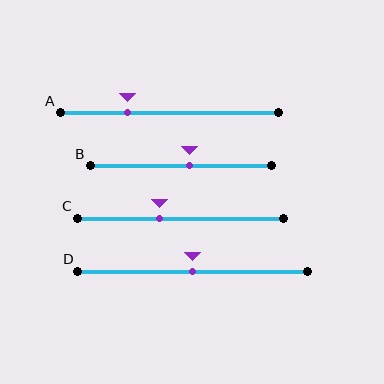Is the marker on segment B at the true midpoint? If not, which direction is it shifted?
No, the marker on segment B is shifted to the right by about 5% of the segment length.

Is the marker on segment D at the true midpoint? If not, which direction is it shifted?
Yes, the marker on segment D is at the true midpoint.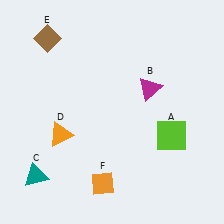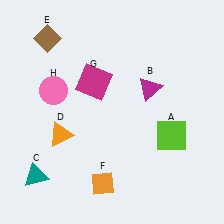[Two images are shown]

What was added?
A magenta square (G), a pink circle (H) were added in Image 2.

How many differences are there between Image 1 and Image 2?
There are 2 differences between the two images.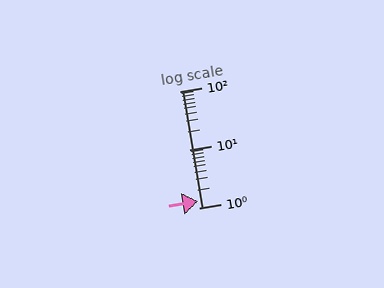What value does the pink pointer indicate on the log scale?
The pointer indicates approximately 1.3.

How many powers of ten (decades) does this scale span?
The scale spans 2 decades, from 1 to 100.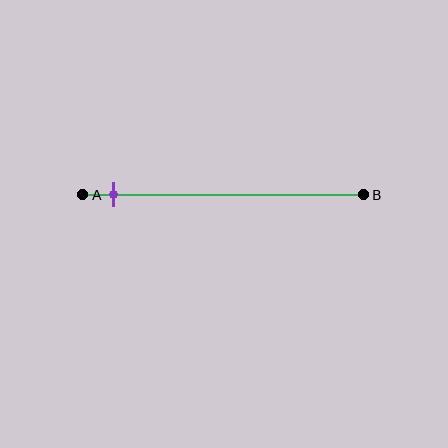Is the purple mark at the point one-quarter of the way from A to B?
No, the mark is at about 10% from A, not at the 25% one-quarter point.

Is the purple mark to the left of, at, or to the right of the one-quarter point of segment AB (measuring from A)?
The purple mark is to the left of the one-quarter point of segment AB.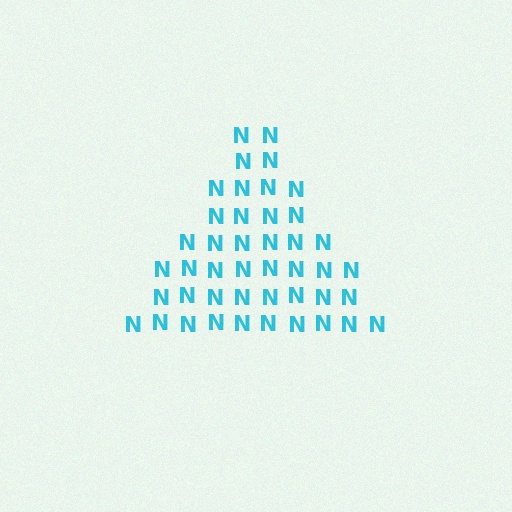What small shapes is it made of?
It is made of small letter N's.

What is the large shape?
The large shape is a triangle.